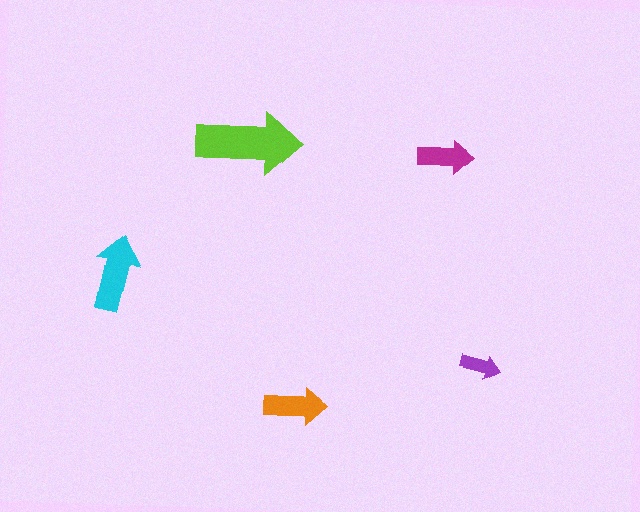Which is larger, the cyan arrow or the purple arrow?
The cyan one.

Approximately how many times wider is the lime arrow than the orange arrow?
About 1.5 times wider.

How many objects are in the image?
There are 5 objects in the image.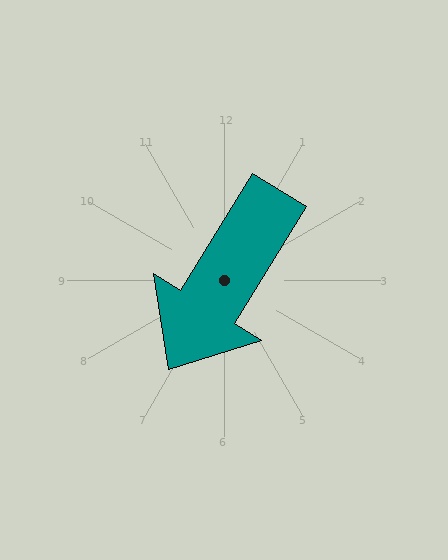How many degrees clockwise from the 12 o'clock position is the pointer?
Approximately 212 degrees.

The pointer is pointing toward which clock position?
Roughly 7 o'clock.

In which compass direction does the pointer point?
Southwest.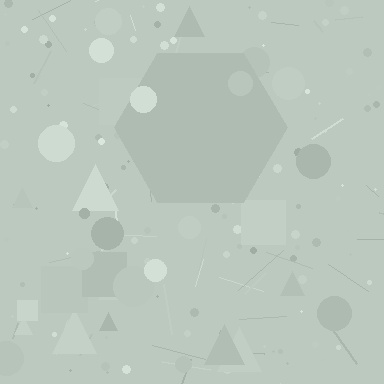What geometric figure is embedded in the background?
A hexagon is embedded in the background.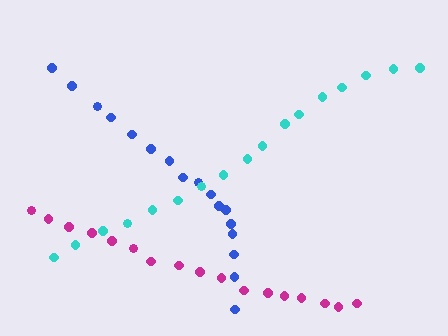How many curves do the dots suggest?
There are 3 distinct paths.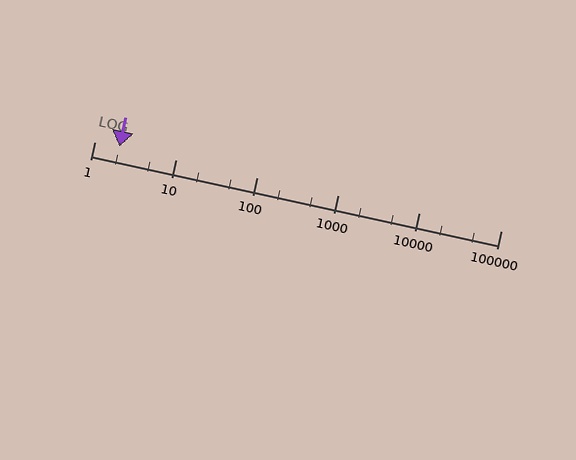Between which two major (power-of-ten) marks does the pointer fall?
The pointer is between 1 and 10.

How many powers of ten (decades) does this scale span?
The scale spans 5 decades, from 1 to 100000.